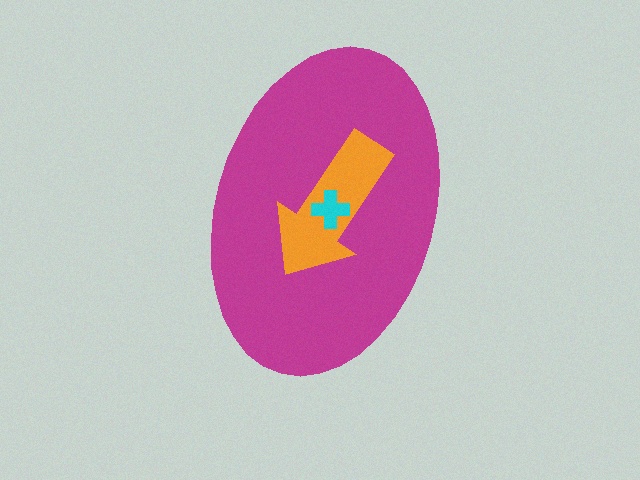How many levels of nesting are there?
3.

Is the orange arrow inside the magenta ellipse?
Yes.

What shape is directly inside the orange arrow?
The cyan cross.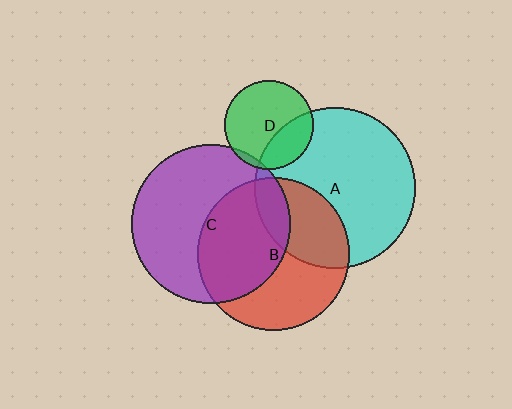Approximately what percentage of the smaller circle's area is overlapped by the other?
Approximately 5%.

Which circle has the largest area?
Circle A (cyan).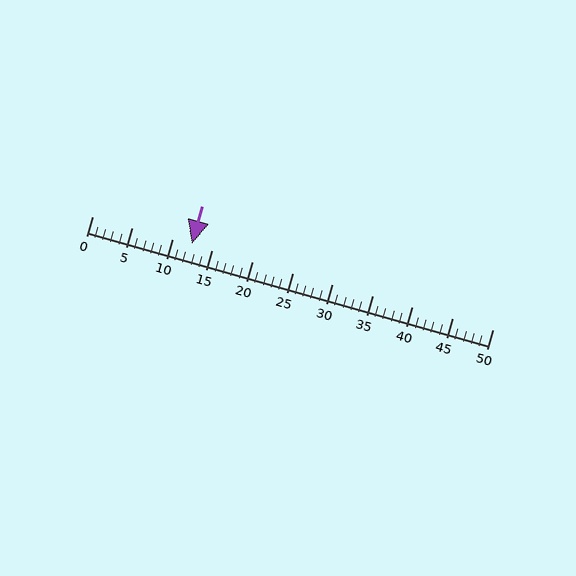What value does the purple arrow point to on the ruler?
The purple arrow points to approximately 12.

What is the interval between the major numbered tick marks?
The major tick marks are spaced 5 units apart.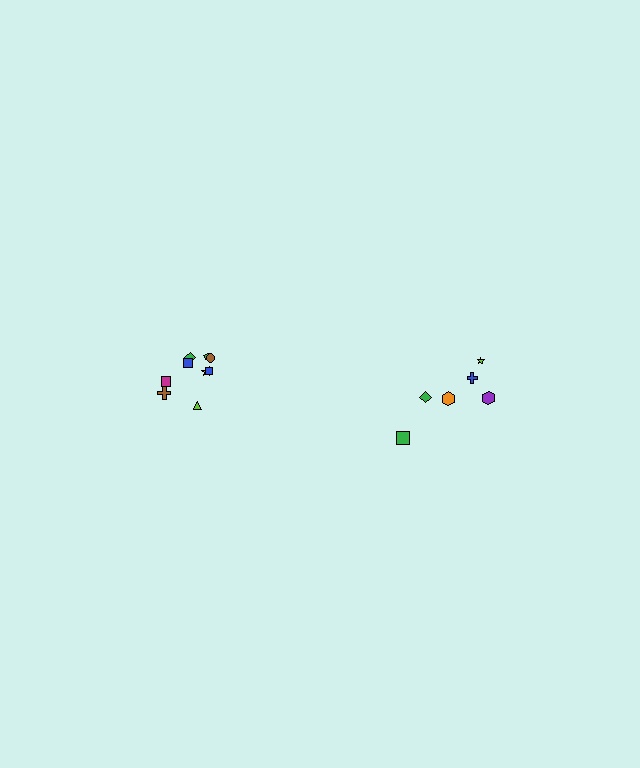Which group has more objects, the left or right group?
The left group.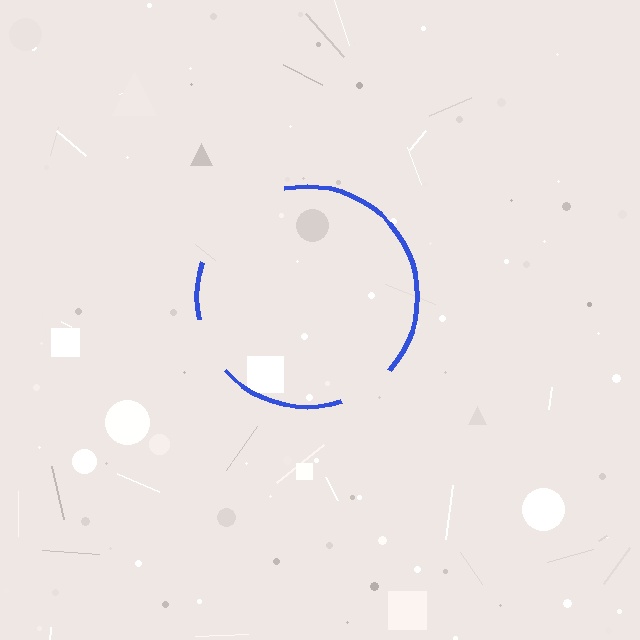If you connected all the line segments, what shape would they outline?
They would outline a circle.